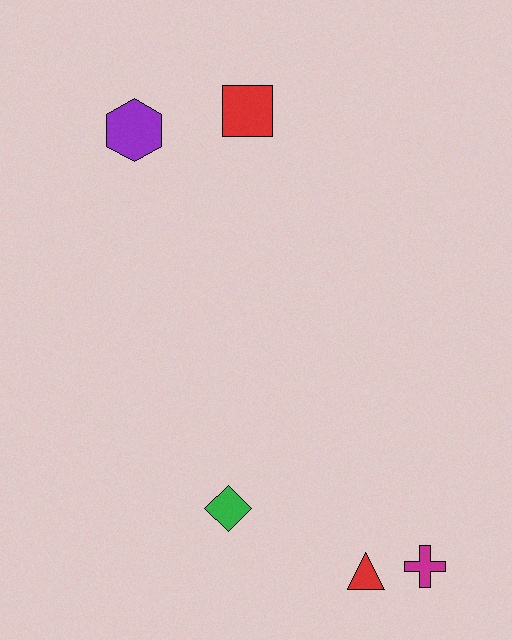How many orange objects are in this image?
There are no orange objects.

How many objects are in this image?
There are 5 objects.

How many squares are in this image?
There is 1 square.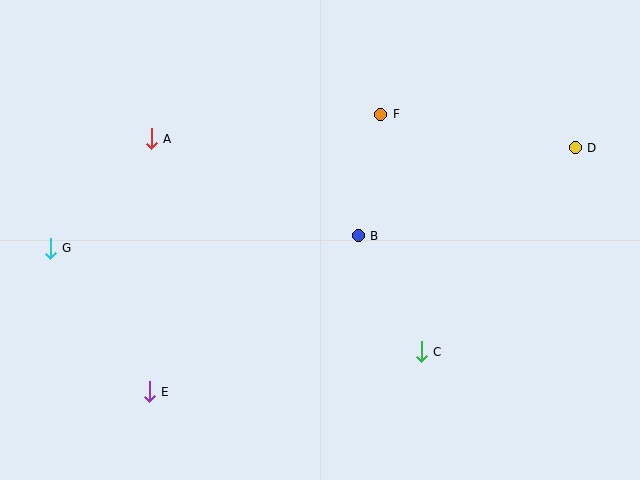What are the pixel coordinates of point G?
Point G is at (50, 248).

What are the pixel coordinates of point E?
Point E is at (149, 392).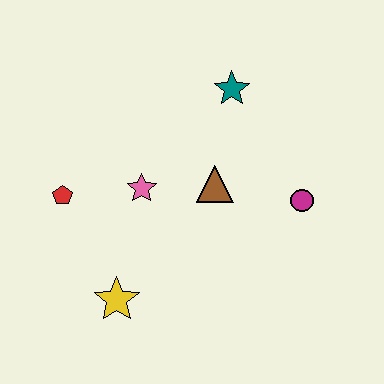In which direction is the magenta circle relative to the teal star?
The magenta circle is below the teal star.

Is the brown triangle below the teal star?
Yes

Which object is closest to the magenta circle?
The brown triangle is closest to the magenta circle.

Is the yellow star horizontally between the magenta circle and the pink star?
No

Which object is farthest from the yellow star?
The teal star is farthest from the yellow star.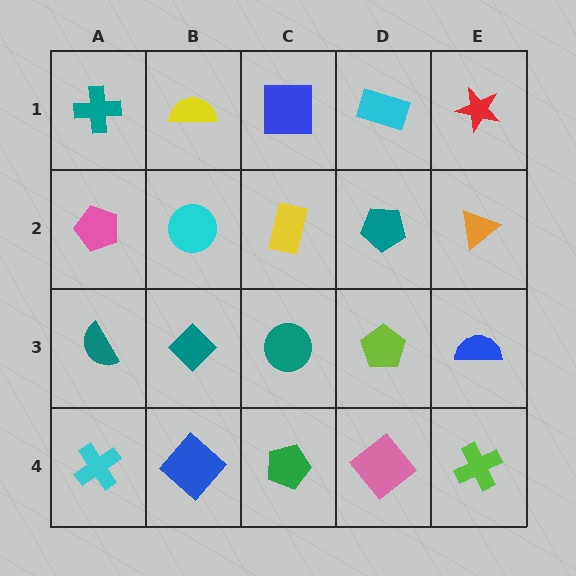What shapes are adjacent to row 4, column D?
A lime pentagon (row 3, column D), a green pentagon (row 4, column C), a lime cross (row 4, column E).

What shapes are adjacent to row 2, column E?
A red star (row 1, column E), a blue semicircle (row 3, column E), a teal pentagon (row 2, column D).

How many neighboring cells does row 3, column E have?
3.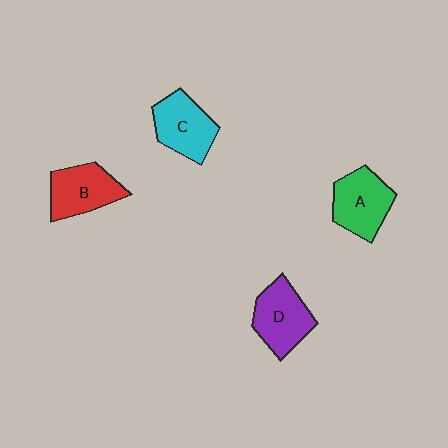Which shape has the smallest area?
Shape B (red).